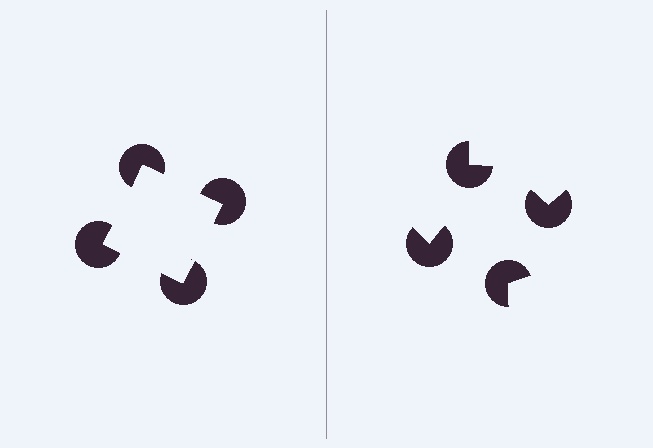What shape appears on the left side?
An illusory square.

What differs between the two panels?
The pac-man discs are positioned identically on both sides; only the wedge orientations differ. On the left they align to a square; on the right they are misaligned.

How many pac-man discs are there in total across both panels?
8 — 4 on each side.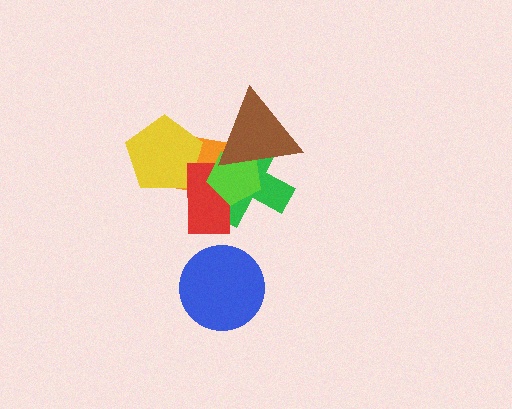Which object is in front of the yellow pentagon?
The red rectangle is in front of the yellow pentagon.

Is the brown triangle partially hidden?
No, no other shape covers it.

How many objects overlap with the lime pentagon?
4 objects overlap with the lime pentagon.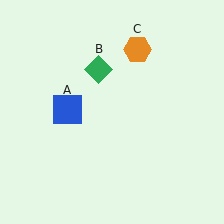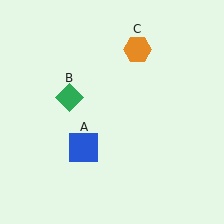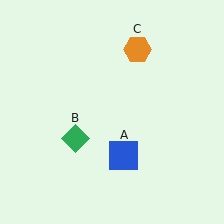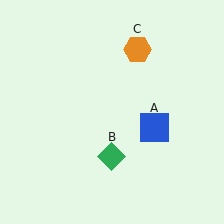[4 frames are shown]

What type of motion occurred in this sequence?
The blue square (object A), green diamond (object B) rotated counterclockwise around the center of the scene.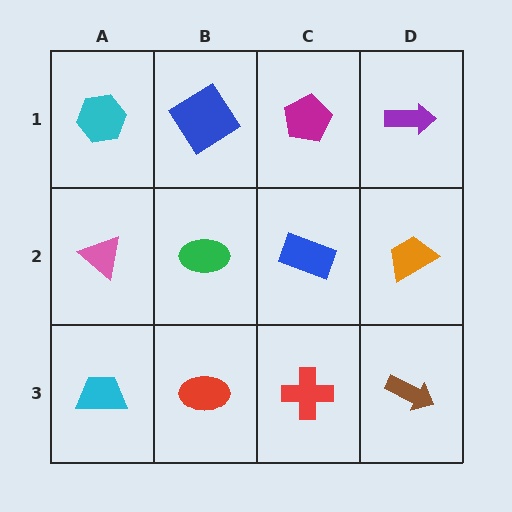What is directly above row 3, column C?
A blue rectangle.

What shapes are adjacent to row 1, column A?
A pink triangle (row 2, column A), a blue diamond (row 1, column B).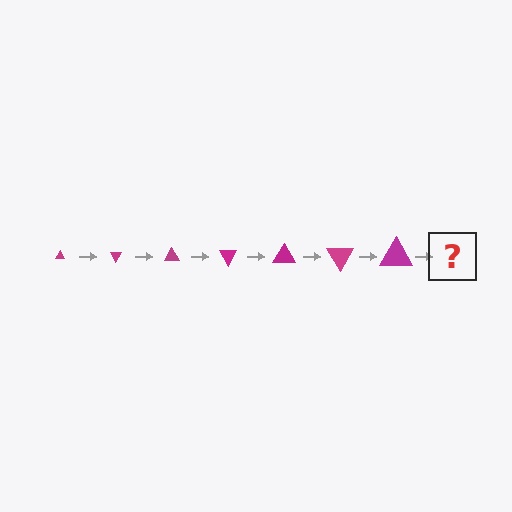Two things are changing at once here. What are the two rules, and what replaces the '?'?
The two rules are that the triangle grows larger each step and it rotates 60 degrees each step. The '?' should be a triangle, larger than the previous one and rotated 420 degrees from the start.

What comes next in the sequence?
The next element should be a triangle, larger than the previous one and rotated 420 degrees from the start.